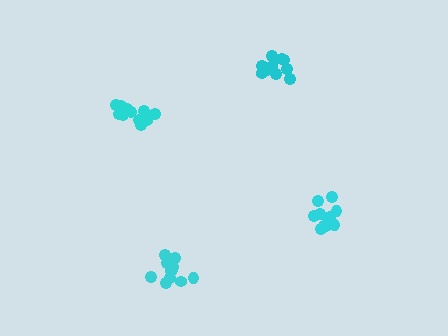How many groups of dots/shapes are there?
There are 4 groups.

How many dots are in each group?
Group 1: 11 dots, Group 2: 12 dots, Group 3: 12 dots, Group 4: 13 dots (48 total).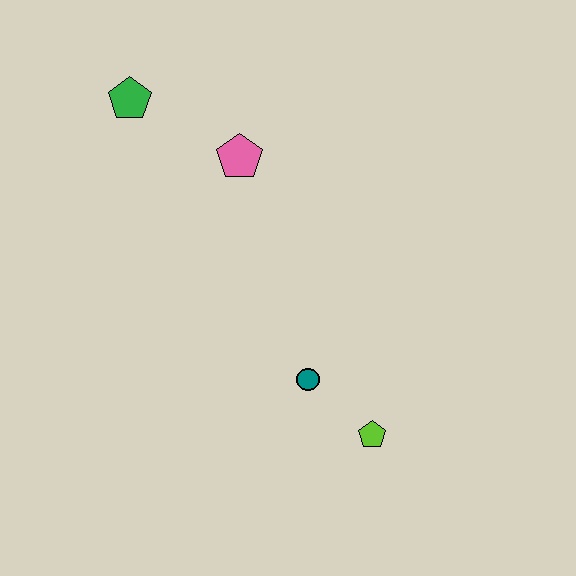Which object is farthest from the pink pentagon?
The lime pentagon is farthest from the pink pentagon.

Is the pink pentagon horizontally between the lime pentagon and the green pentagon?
Yes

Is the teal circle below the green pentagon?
Yes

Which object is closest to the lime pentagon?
The teal circle is closest to the lime pentagon.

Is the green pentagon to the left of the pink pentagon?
Yes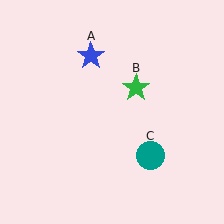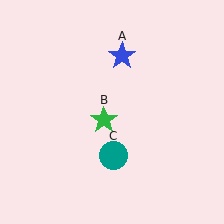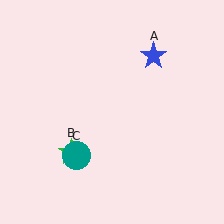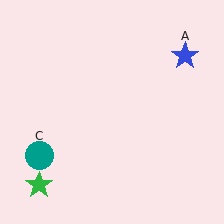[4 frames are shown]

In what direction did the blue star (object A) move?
The blue star (object A) moved right.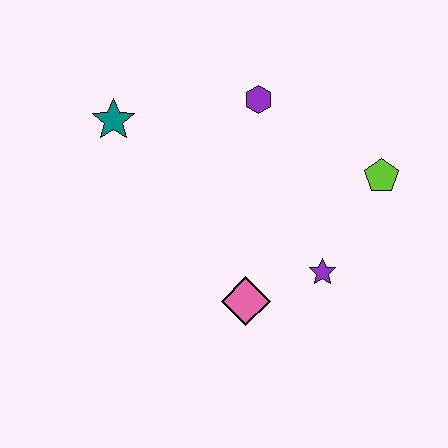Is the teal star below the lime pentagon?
No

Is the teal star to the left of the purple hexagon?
Yes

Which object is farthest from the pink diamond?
The teal star is farthest from the pink diamond.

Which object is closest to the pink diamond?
The purple star is closest to the pink diamond.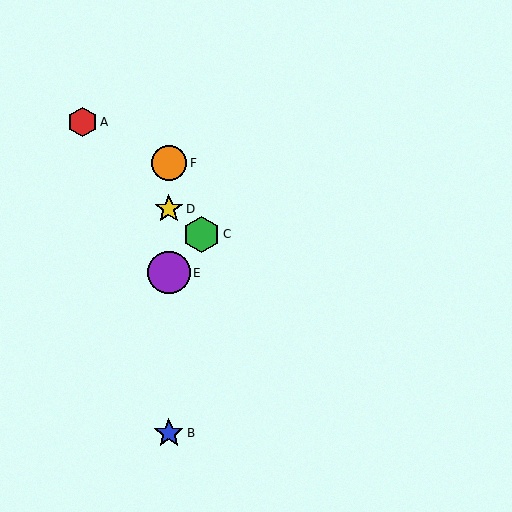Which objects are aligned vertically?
Objects B, D, E, F are aligned vertically.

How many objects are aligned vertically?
4 objects (B, D, E, F) are aligned vertically.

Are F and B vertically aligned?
Yes, both are at x≈169.